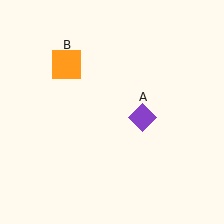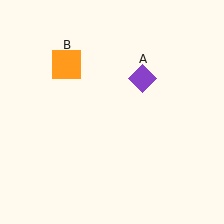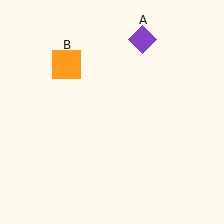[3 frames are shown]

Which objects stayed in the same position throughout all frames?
Orange square (object B) remained stationary.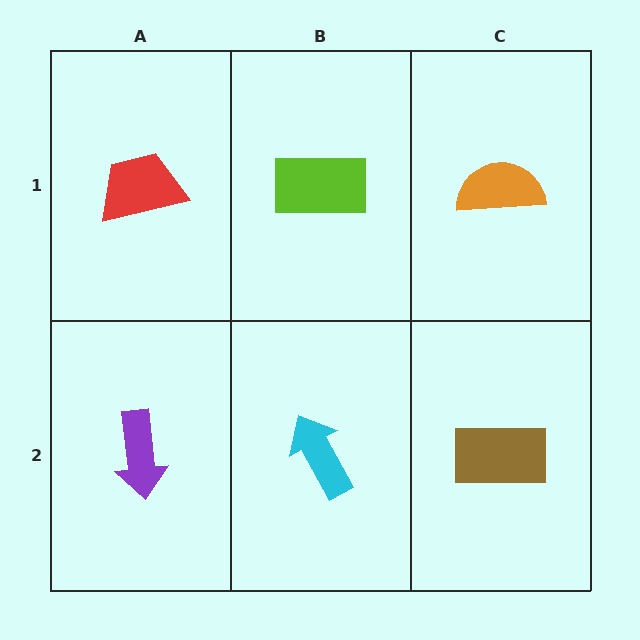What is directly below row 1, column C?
A brown rectangle.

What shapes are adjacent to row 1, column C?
A brown rectangle (row 2, column C), a lime rectangle (row 1, column B).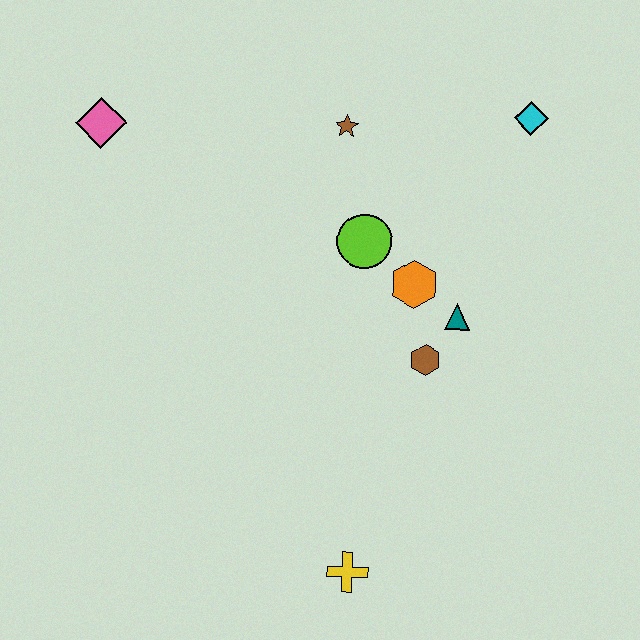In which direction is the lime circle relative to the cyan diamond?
The lime circle is to the left of the cyan diamond.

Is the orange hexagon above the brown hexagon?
Yes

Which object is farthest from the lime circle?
The yellow cross is farthest from the lime circle.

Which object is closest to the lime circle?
The orange hexagon is closest to the lime circle.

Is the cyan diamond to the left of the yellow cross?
No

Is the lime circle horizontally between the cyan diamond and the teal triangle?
No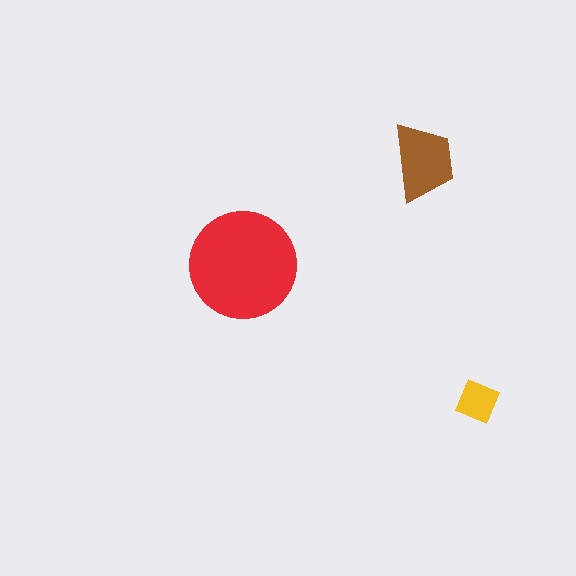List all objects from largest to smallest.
The red circle, the brown trapezoid, the yellow square.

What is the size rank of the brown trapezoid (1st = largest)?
2nd.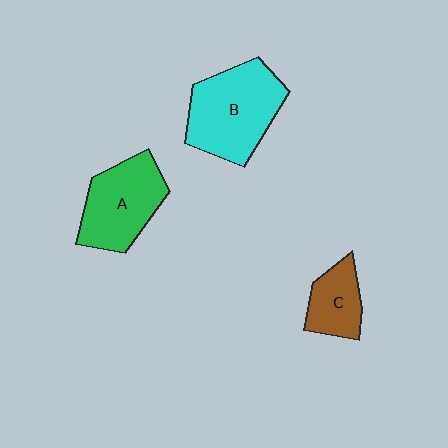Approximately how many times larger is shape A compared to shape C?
Approximately 1.7 times.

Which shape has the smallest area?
Shape C (brown).